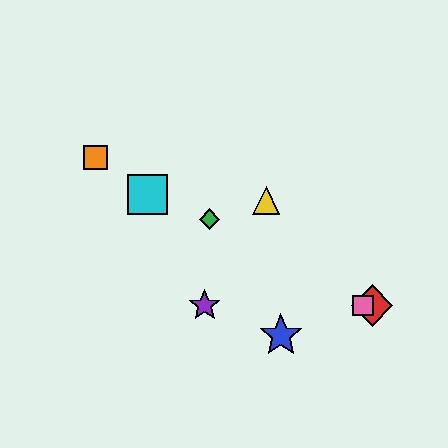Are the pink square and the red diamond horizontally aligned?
Yes, both are at y≈306.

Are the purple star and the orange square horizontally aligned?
No, the purple star is at y≈306 and the orange square is at y≈157.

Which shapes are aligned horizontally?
The red diamond, the purple star, the pink square are aligned horizontally.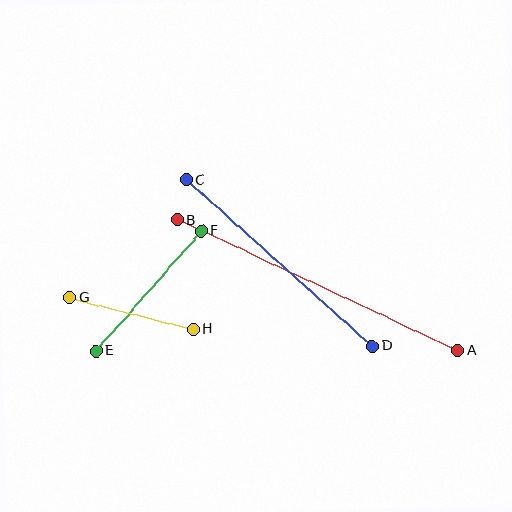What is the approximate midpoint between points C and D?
The midpoint is at approximately (279, 263) pixels.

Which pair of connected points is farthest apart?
Points A and B are farthest apart.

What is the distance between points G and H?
The distance is approximately 128 pixels.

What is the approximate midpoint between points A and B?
The midpoint is at approximately (317, 285) pixels.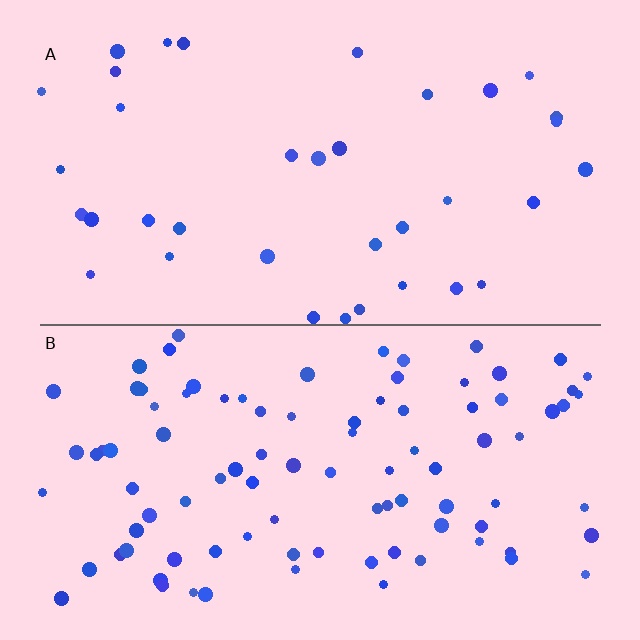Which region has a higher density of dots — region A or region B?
B (the bottom).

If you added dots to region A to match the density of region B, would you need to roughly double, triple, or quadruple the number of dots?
Approximately triple.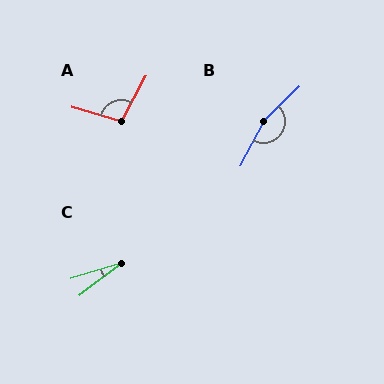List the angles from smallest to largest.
C (20°), A (103°), B (162°).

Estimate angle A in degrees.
Approximately 103 degrees.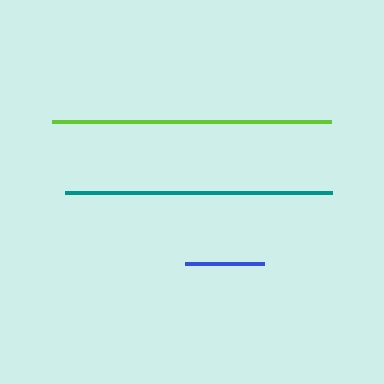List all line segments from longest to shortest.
From longest to shortest: lime, teal, blue.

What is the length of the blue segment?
The blue segment is approximately 80 pixels long.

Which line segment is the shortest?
The blue line is the shortest at approximately 80 pixels.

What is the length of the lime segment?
The lime segment is approximately 279 pixels long.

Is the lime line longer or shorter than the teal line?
The lime line is longer than the teal line.